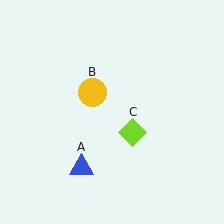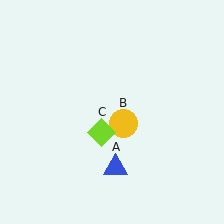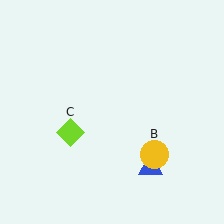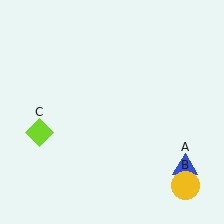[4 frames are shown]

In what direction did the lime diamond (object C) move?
The lime diamond (object C) moved left.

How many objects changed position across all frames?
3 objects changed position: blue triangle (object A), yellow circle (object B), lime diamond (object C).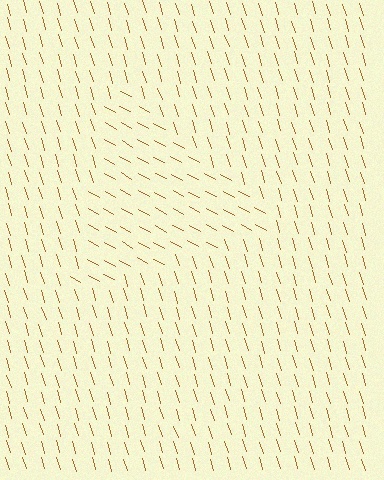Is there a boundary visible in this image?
Yes, there is a texture boundary formed by a change in line orientation.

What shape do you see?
I see a triangle.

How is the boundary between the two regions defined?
The boundary is defined purely by a change in line orientation (approximately 45 degrees difference). All lines are the same color and thickness.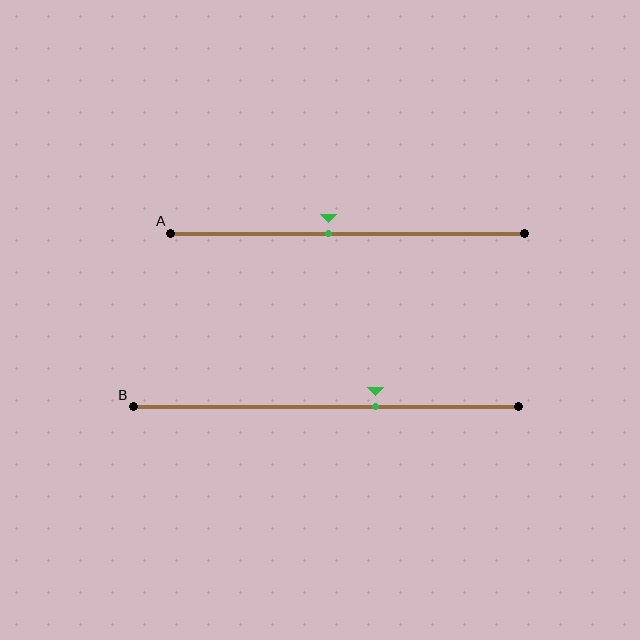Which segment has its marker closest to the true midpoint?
Segment A has its marker closest to the true midpoint.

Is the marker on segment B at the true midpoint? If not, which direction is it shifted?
No, the marker on segment B is shifted to the right by about 13% of the segment length.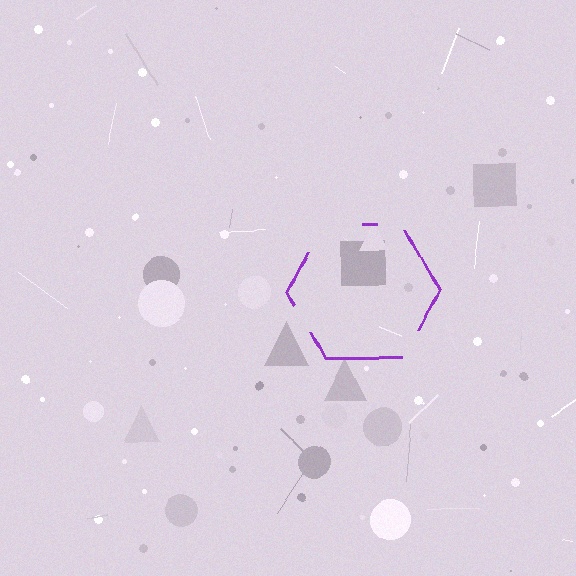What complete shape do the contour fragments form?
The contour fragments form a hexagon.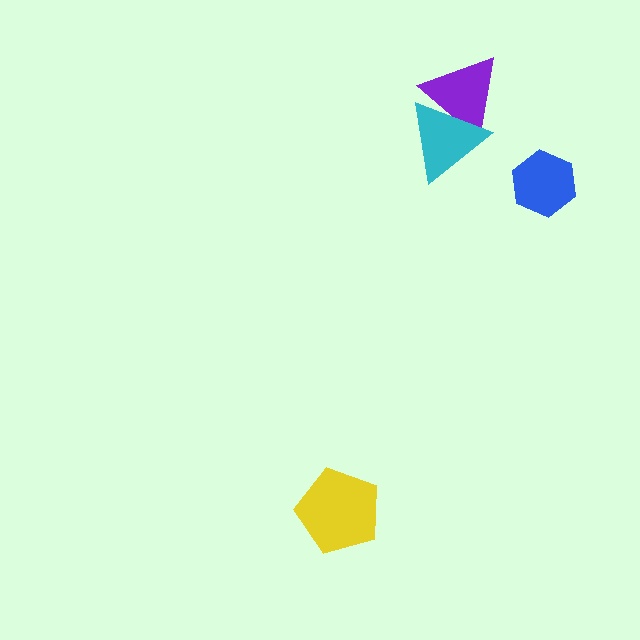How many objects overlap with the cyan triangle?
1 object overlaps with the cyan triangle.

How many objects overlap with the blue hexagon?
0 objects overlap with the blue hexagon.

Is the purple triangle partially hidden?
Yes, it is partially covered by another shape.